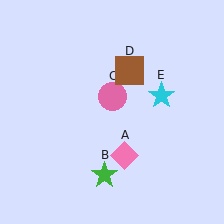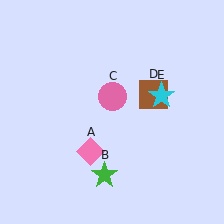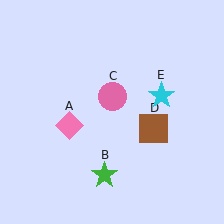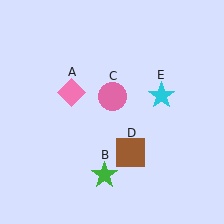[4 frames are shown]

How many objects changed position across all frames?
2 objects changed position: pink diamond (object A), brown square (object D).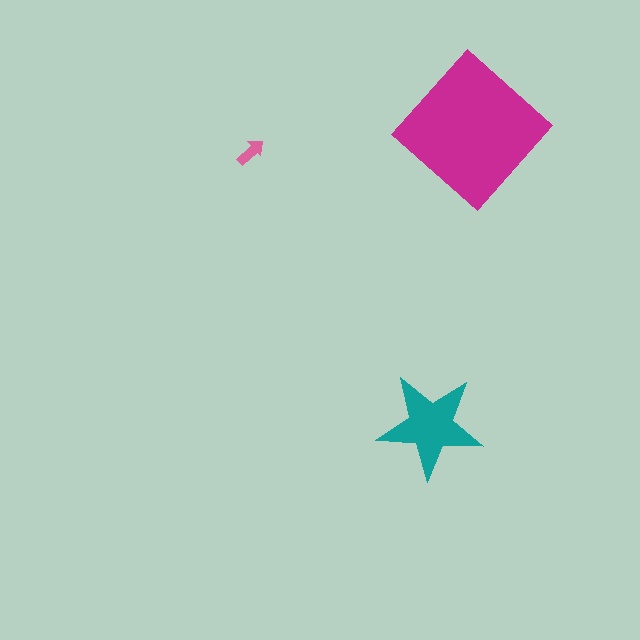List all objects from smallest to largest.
The pink arrow, the teal star, the magenta diamond.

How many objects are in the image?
There are 3 objects in the image.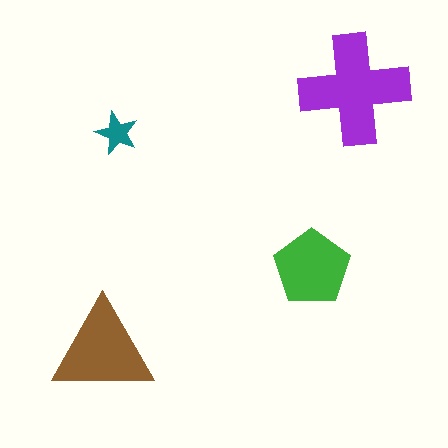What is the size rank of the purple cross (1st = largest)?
1st.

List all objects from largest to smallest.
The purple cross, the brown triangle, the green pentagon, the teal star.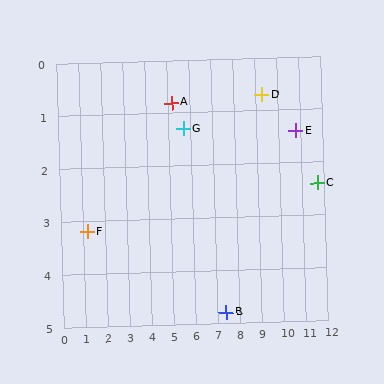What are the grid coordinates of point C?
Point C is at approximately (11.7, 2.4).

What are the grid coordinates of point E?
Point E is at approximately (10.8, 1.4).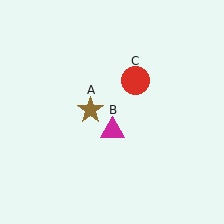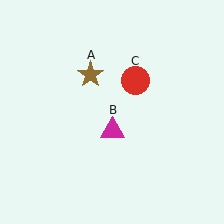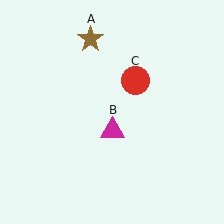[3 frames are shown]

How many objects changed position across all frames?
1 object changed position: brown star (object A).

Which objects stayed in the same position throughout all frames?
Magenta triangle (object B) and red circle (object C) remained stationary.